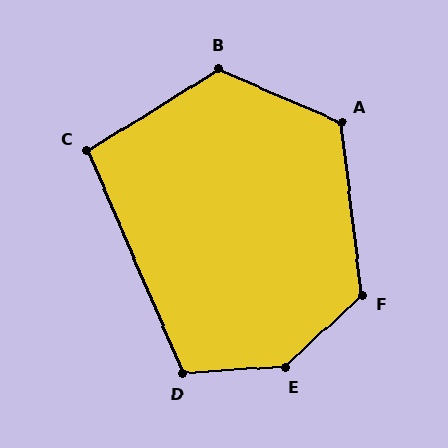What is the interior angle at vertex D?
Approximately 109 degrees (obtuse).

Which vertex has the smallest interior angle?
C, at approximately 99 degrees.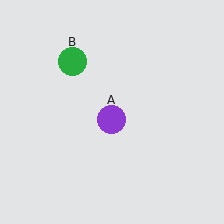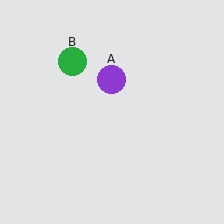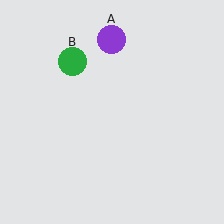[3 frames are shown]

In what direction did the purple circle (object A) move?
The purple circle (object A) moved up.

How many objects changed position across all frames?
1 object changed position: purple circle (object A).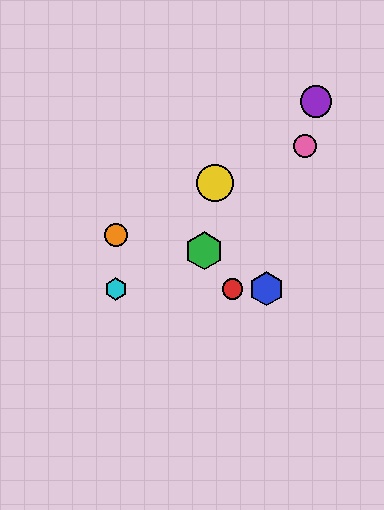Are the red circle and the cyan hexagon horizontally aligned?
Yes, both are at y≈289.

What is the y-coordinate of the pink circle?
The pink circle is at y≈146.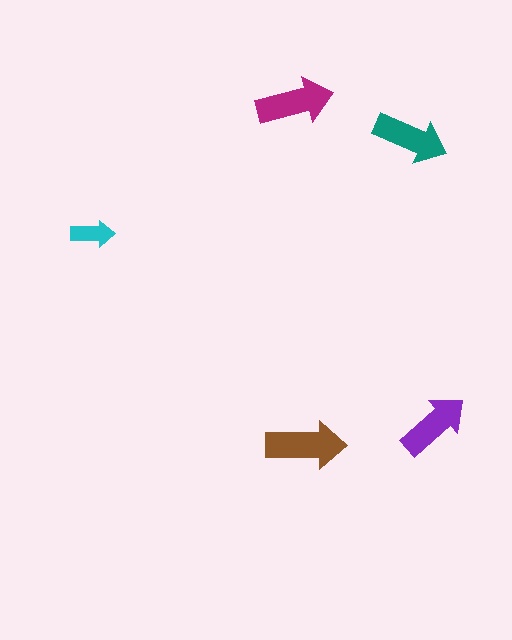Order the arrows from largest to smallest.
the brown one, the magenta one, the teal one, the purple one, the cyan one.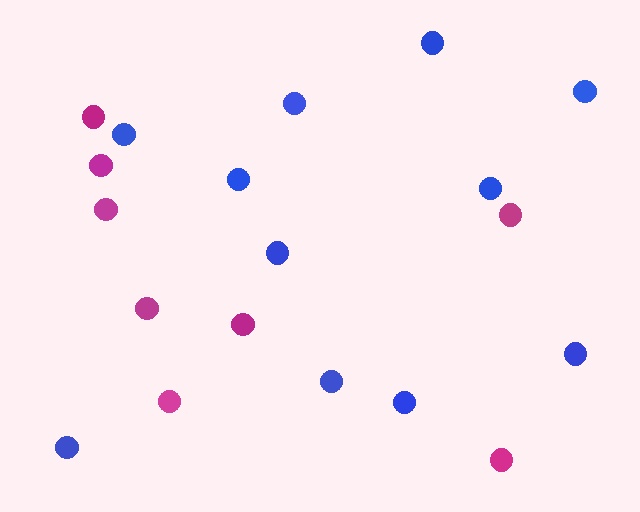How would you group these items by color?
There are 2 groups: one group of magenta circles (8) and one group of blue circles (11).